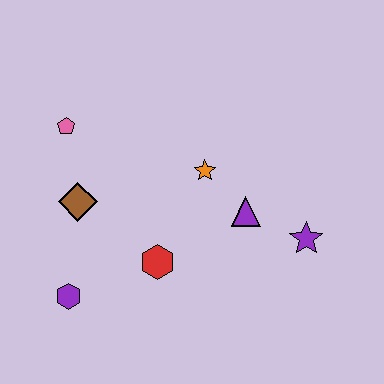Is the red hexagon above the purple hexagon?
Yes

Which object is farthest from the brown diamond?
The purple star is farthest from the brown diamond.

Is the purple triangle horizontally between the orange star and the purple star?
Yes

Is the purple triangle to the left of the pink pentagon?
No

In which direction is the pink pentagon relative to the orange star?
The pink pentagon is to the left of the orange star.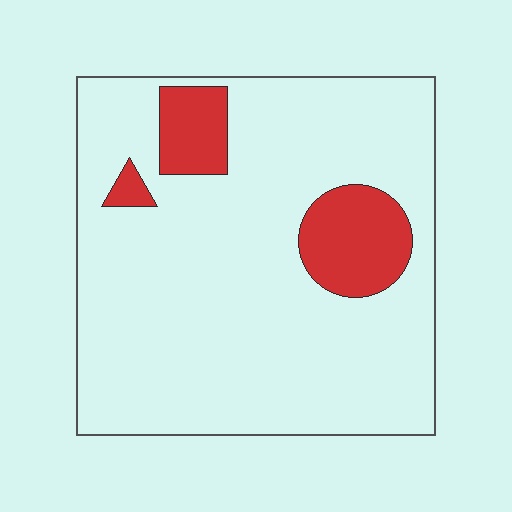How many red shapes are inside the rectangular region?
3.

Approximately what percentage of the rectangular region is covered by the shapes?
Approximately 15%.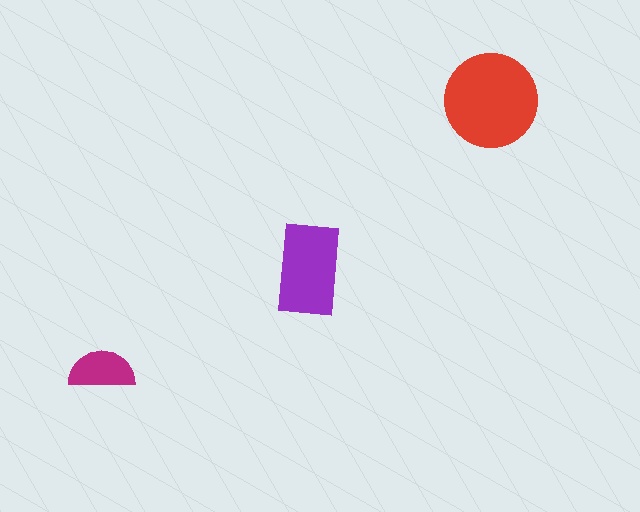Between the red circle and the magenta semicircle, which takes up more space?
The red circle.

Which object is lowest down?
The magenta semicircle is bottommost.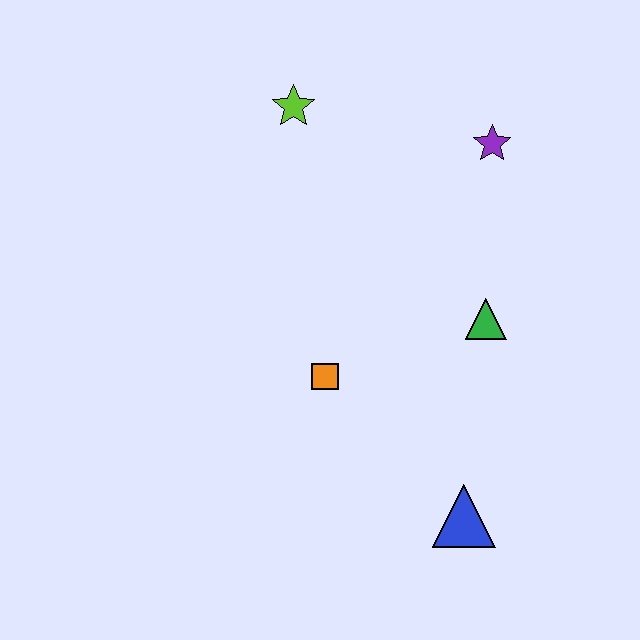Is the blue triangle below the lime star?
Yes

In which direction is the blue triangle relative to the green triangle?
The blue triangle is below the green triangle.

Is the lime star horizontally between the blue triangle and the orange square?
No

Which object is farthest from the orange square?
The purple star is farthest from the orange square.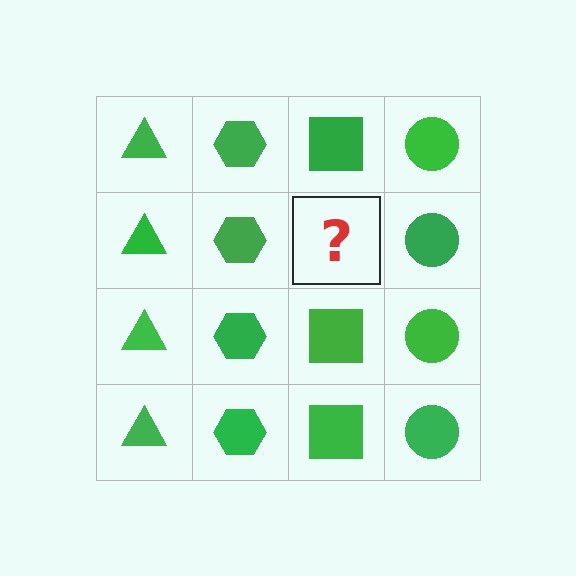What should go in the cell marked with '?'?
The missing cell should contain a green square.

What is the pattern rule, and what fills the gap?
The rule is that each column has a consistent shape. The gap should be filled with a green square.